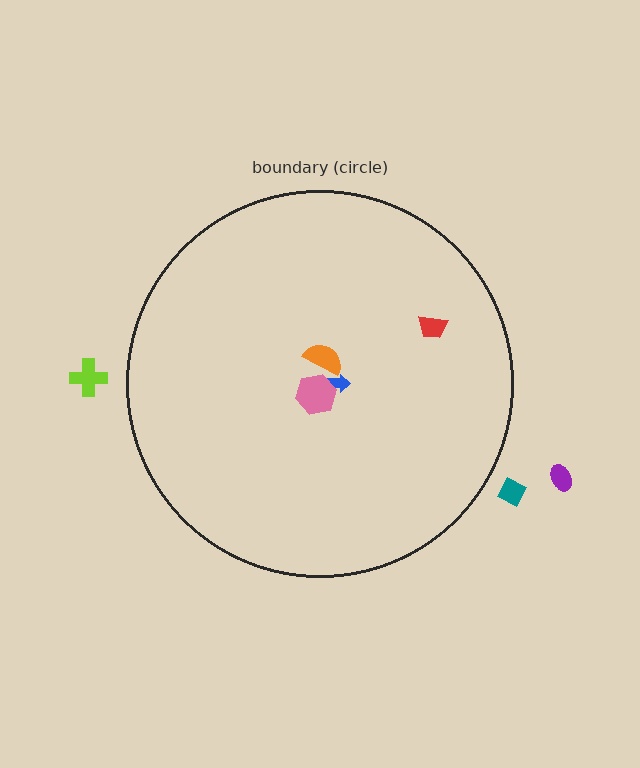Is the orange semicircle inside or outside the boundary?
Inside.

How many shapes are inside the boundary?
4 inside, 3 outside.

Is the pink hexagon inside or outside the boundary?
Inside.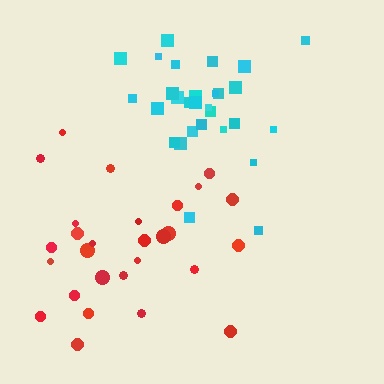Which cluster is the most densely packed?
Cyan.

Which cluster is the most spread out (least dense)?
Red.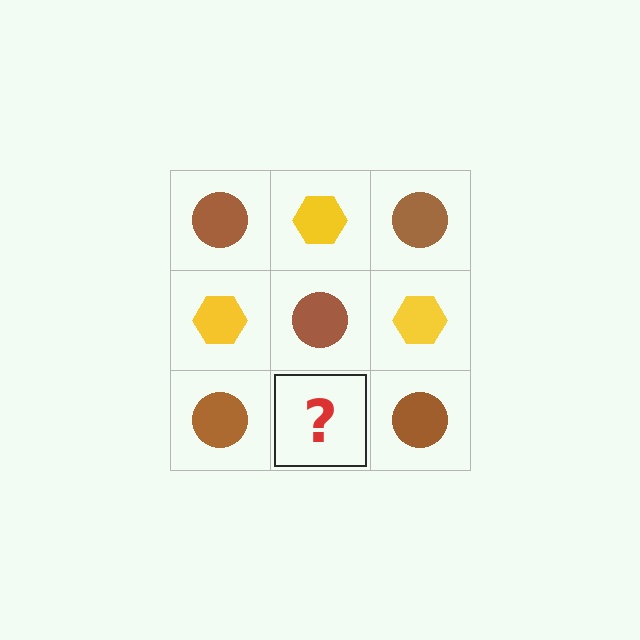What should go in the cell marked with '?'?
The missing cell should contain a yellow hexagon.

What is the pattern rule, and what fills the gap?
The rule is that it alternates brown circle and yellow hexagon in a checkerboard pattern. The gap should be filled with a yellow hexagon.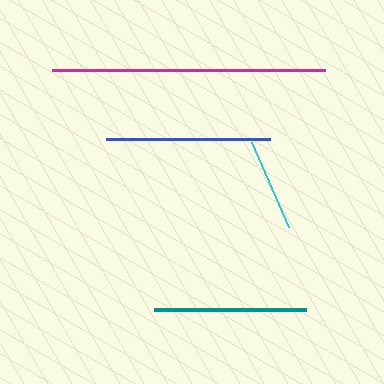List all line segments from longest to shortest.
From longest to shortest: magenta, blue, teal, cyan.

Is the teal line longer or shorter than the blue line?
The blue line is longer than the teal line.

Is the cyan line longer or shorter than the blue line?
The blue line is longer than the cyan line.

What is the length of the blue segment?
The blue segment is approximately 163 pixels long.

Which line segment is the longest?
The magenta line is the longest at approximately 273 pixels.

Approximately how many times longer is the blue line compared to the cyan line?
The blue line is approximately 1.8 times the length of the cyan line.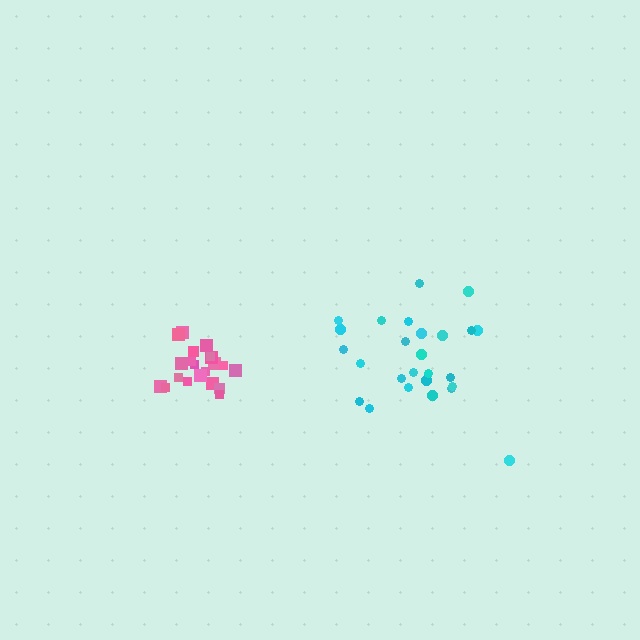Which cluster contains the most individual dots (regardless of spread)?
Cyan (26).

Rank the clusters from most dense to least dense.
pink, cyan.